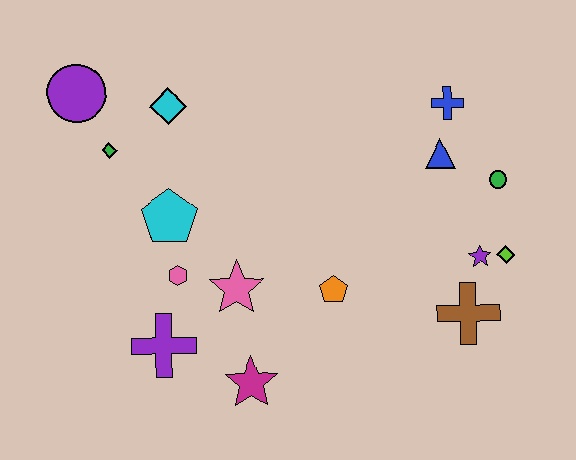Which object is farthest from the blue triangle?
The purple circle is farthest from the blue triangle.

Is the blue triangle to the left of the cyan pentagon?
No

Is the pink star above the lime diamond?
No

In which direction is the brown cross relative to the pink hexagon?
The brown cross is to the right of the pink hexagon.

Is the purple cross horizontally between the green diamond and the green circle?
Yes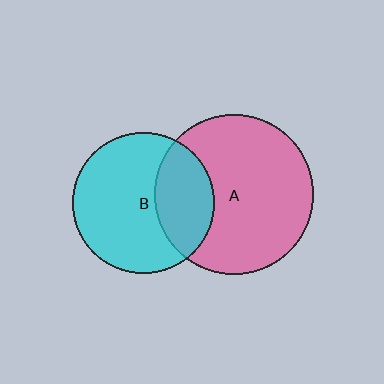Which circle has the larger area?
Circle A (pink).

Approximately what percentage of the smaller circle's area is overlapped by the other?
Approximately 30%.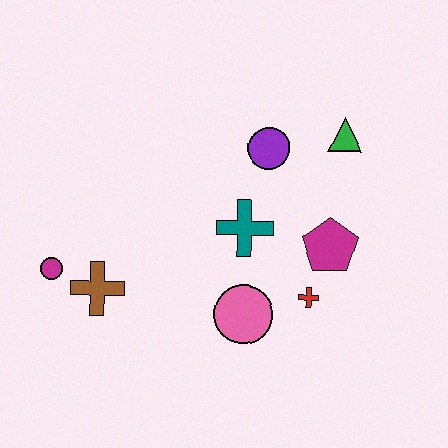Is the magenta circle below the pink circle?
No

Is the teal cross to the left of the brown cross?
No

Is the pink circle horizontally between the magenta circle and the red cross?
Yes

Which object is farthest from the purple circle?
The magenta circle is farthest from the purple circle.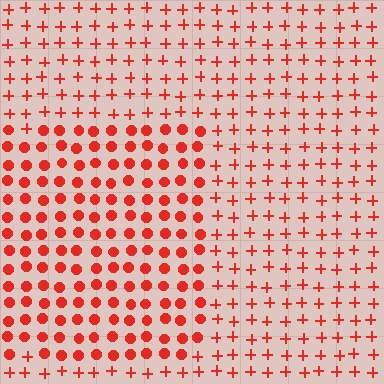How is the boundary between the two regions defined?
The boundary is defined by a change in element shape: circles inside vs. plus signs outside. All elements share the same color and spacing.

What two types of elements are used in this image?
The image uses circles inside the rectangle region and plus signs outside it.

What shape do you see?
I see a rectangle.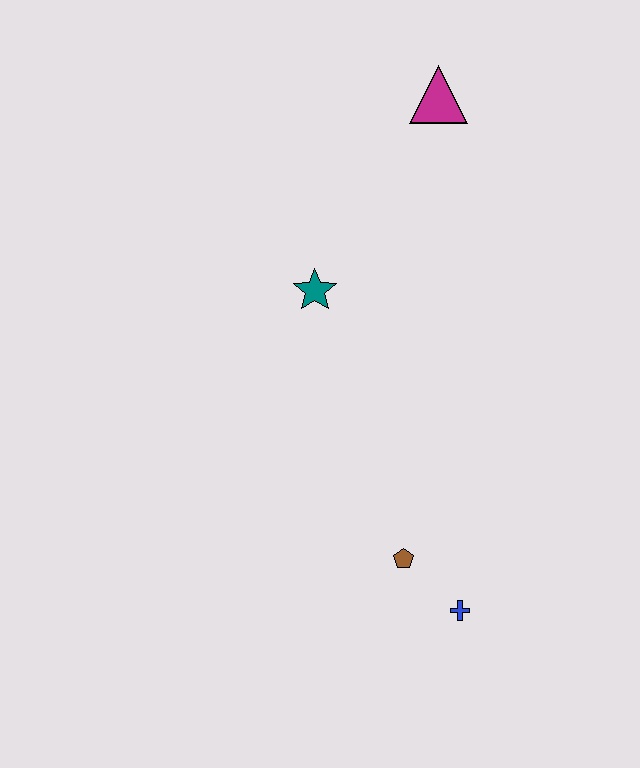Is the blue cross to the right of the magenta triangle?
Yes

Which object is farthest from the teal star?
The blue cross is farthest from the teal star.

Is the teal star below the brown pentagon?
No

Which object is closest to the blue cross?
The brown pentagon is closest to the blue cross.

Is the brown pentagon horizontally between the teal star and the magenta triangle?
Yes